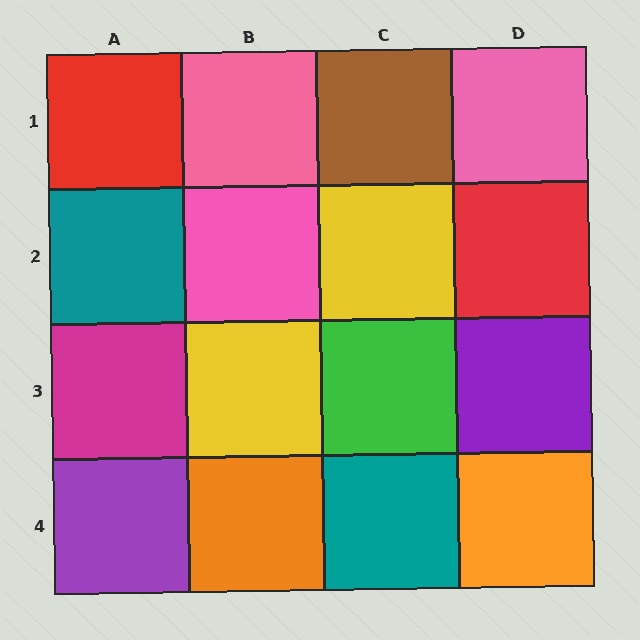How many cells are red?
2 cells are red.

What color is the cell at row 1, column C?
Brown.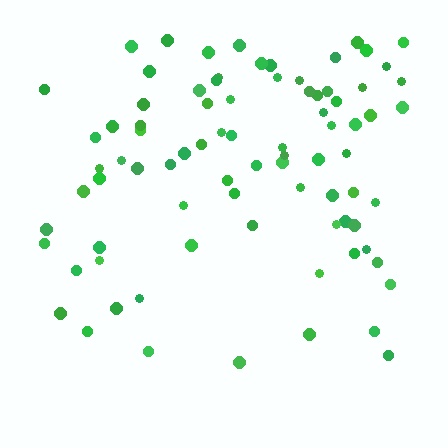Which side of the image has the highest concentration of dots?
The top.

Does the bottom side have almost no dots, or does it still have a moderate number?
Still a moderate number, just noticeably fewer than the top.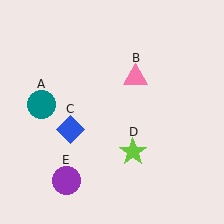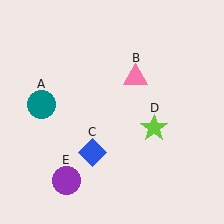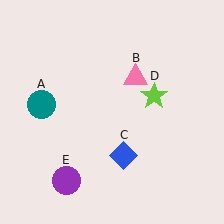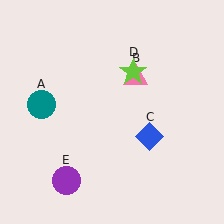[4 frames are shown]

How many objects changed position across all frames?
2 objects changed position: blue diamond (object C), lime star (object D).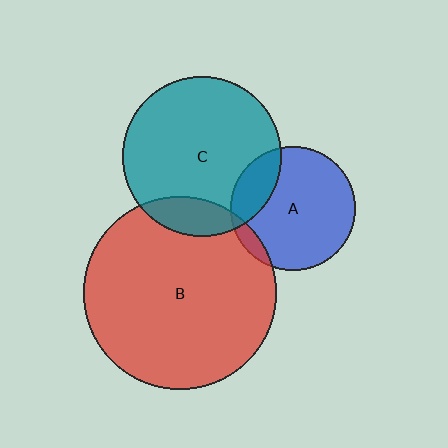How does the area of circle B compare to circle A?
Approximately 2.4 times.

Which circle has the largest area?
Circle B (red).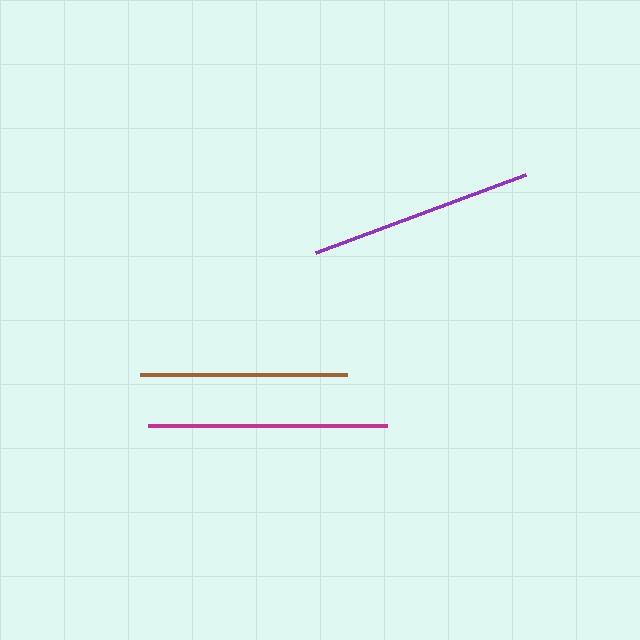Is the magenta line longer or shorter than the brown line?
The magenta line is longer than the brown line.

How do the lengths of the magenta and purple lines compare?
The magenta and purple lines are approximately the same length.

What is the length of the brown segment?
The brown segment is approximately 207 pixels long.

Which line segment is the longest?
The magenta line is the longest at approximately 239 pixels.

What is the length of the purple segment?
The purple segment is approximately 224 pixels long.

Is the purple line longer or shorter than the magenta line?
The magenta line is longer than the purple line.